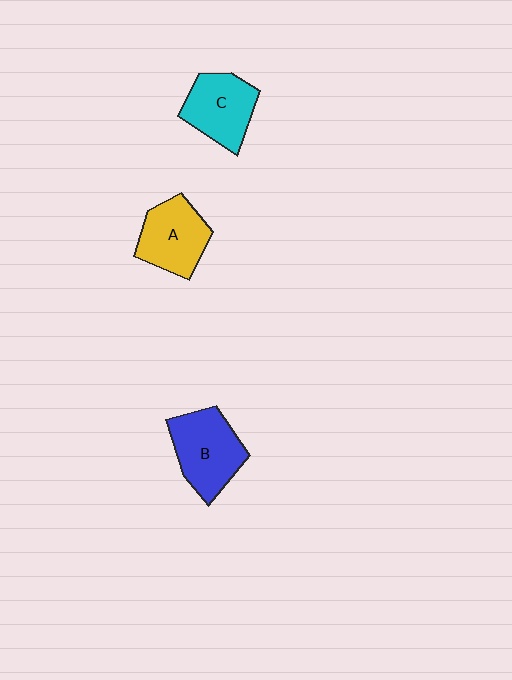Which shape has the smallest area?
Shape C (cyan).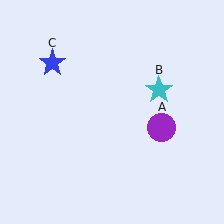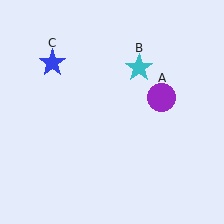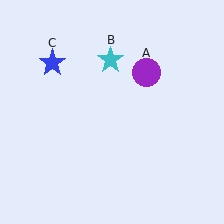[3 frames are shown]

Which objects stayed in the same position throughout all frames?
Blue star (object C) remained stationary.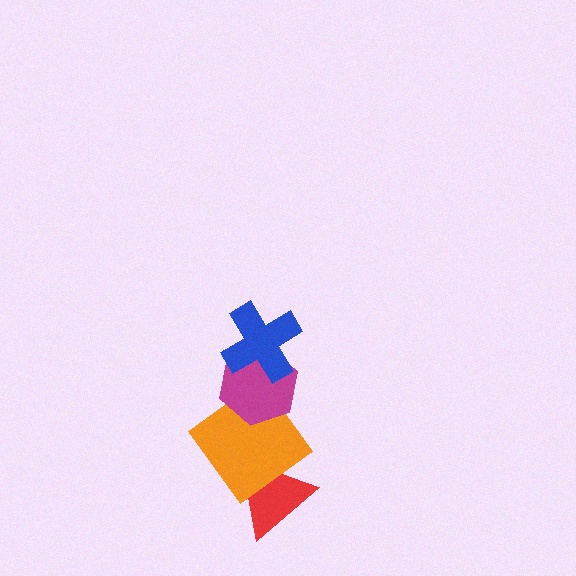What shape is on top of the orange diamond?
The magenta hexagon is on top of the orange diamond.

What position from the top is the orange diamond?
The orange diamond is 3rd from the top.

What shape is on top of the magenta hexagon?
The blue cross is on top of the magenta hexagon.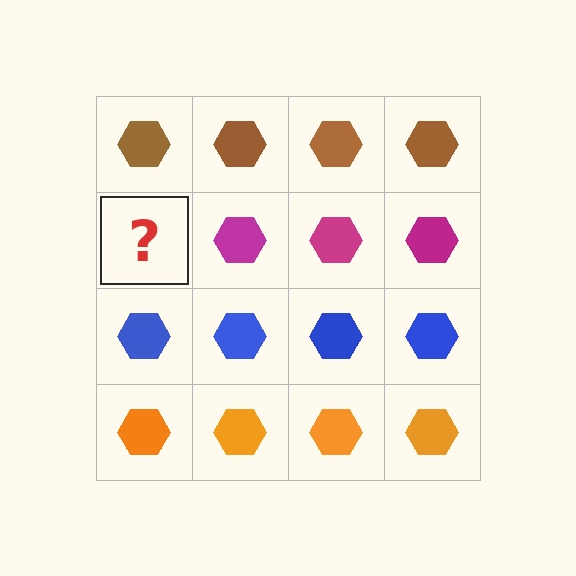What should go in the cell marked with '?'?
The missing cell should contain a magenta hexagon.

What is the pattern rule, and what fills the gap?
The rule is that each row has a consistent color. The gap should be filled with a magenta hexagon.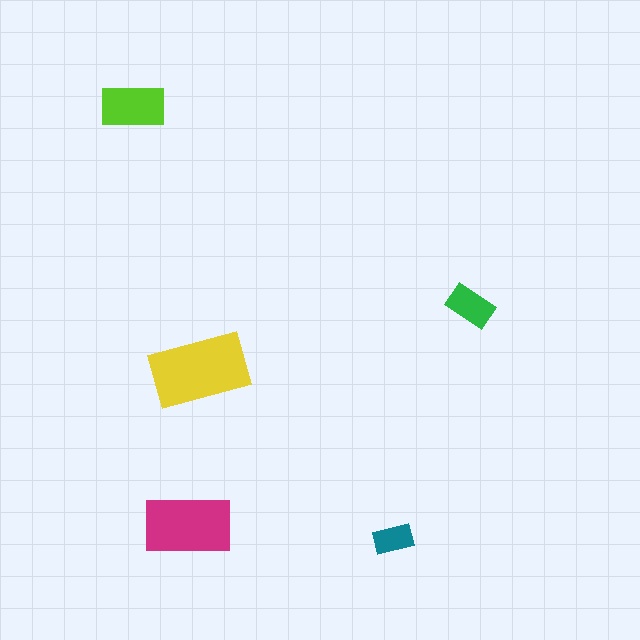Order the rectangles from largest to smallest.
the yellow one, the magenta one, the lime one, the green one, the teal one.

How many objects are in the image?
There are 5 objects in the image.